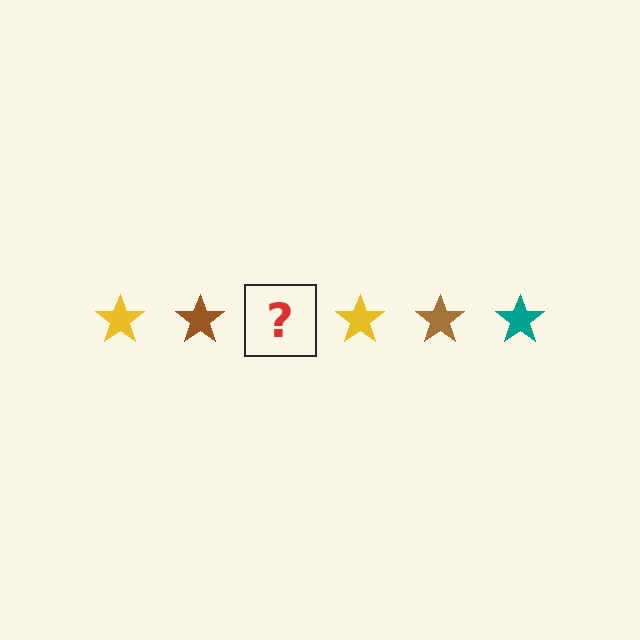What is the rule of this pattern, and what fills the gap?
The rule is that the pattern cycles through yellow, brown, teal stars. The gap should be filled with a teal star.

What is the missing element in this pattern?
The missing element is a teal star.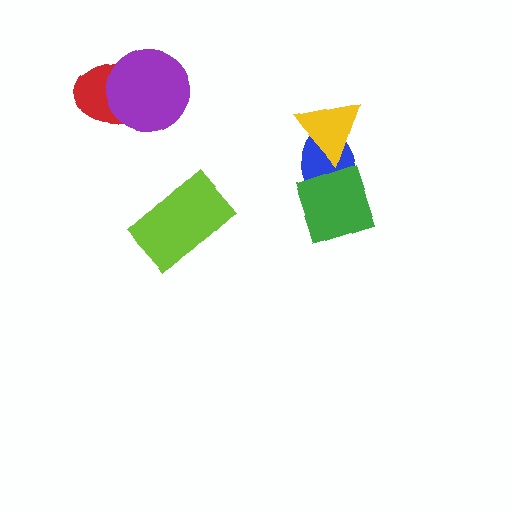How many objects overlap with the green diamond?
1 object overlaps with the green diamond.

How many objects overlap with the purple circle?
1 object overlaps with the purple circle.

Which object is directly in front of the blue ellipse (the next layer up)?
The yellow triangle is directly in front of the blue ellipse.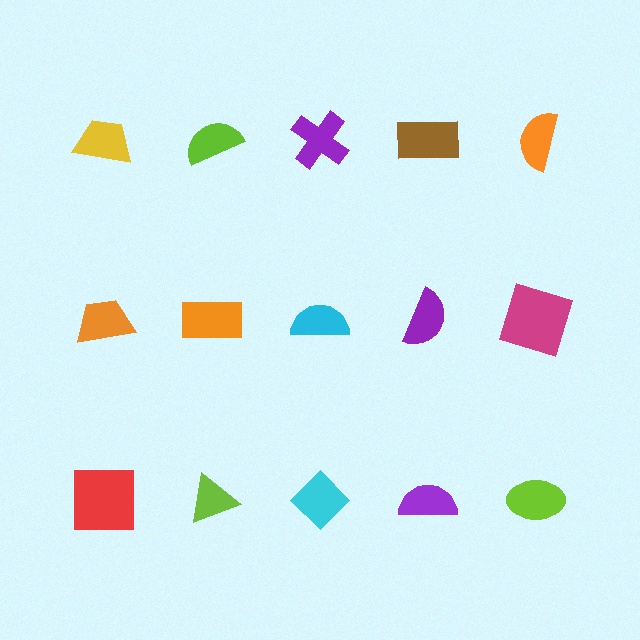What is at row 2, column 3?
A cyan semicircle.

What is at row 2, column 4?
A purple semicircle.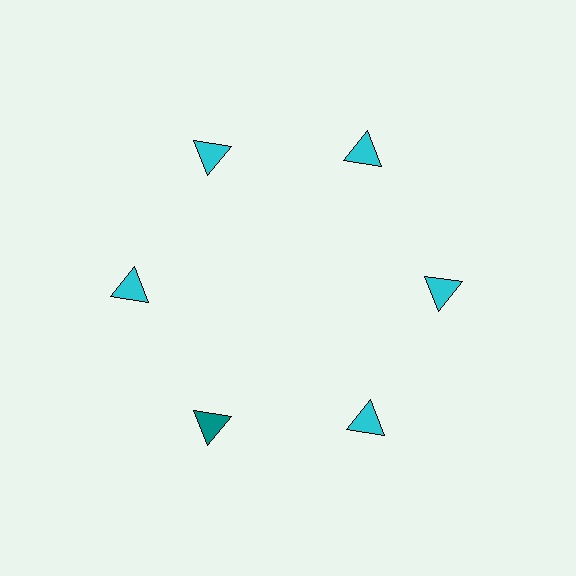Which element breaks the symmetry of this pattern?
The teal triangle at roughly the 7 o'clock position breaks the symmetry. All other shapes are cyan triangles.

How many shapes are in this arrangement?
There are 6 shapes arranged in a ring pattern.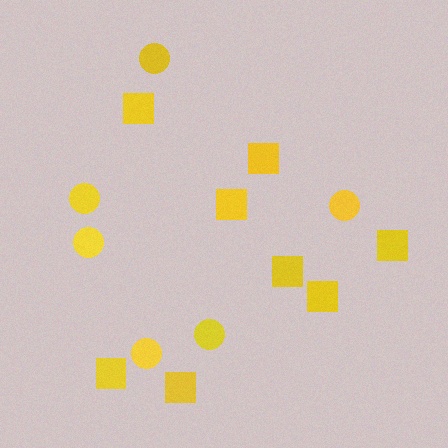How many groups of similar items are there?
There are 2 groups: one group of circles (6) and one group of squares (8).